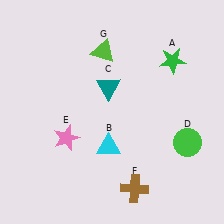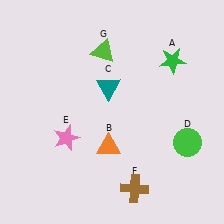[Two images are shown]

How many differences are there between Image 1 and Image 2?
There is 1 difference between the two images.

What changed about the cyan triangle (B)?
In Image 1, B is cyan. In Image 2, it changed to orange.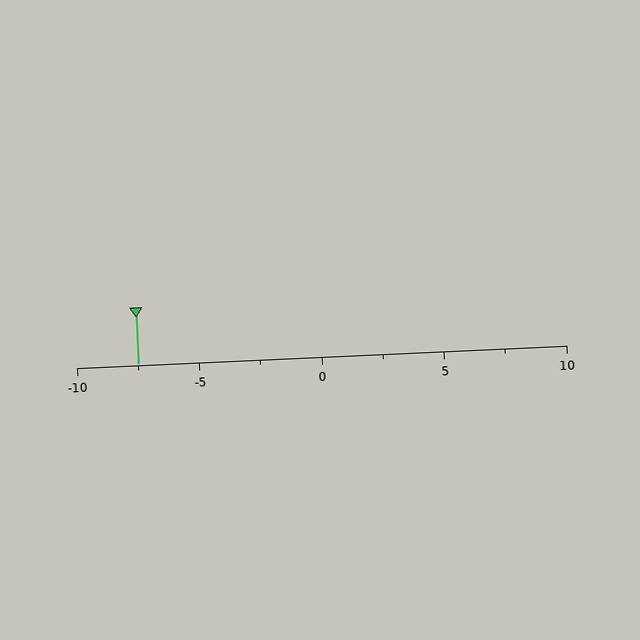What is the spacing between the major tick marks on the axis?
The major ticks are spaced 5 apart.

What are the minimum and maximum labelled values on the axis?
The axis runs from -10 to 10.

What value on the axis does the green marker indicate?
The marker indicates approximately -7.5.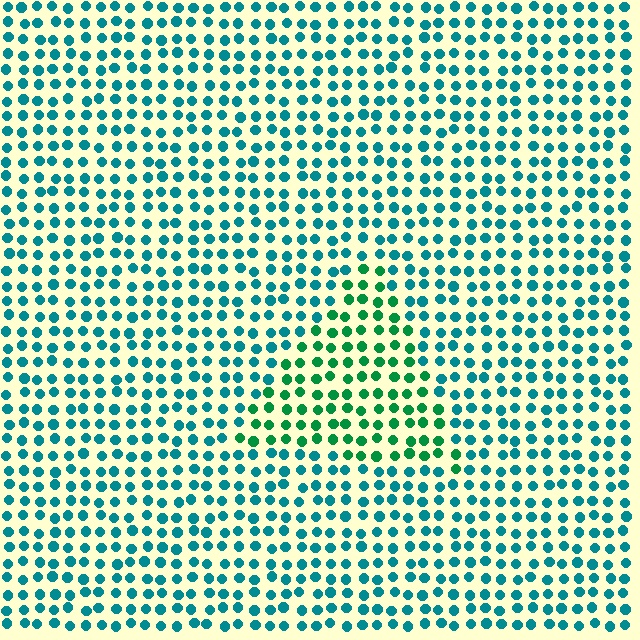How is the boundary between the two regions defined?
The boundary is defined purely by a slight shift in hue (about 38 degrees). Spacing, size, and orientation are identical on both sides.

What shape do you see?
I see a triangle.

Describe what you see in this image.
The image is filled with small teal elements in a uniform arrangement. A triangle-shaped region is visible where the elements are tinted to a slightly different hue, forming a subtle color boundary.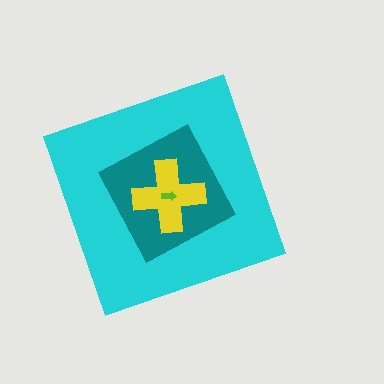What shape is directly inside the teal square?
The yellow cross.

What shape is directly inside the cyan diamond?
The teal square.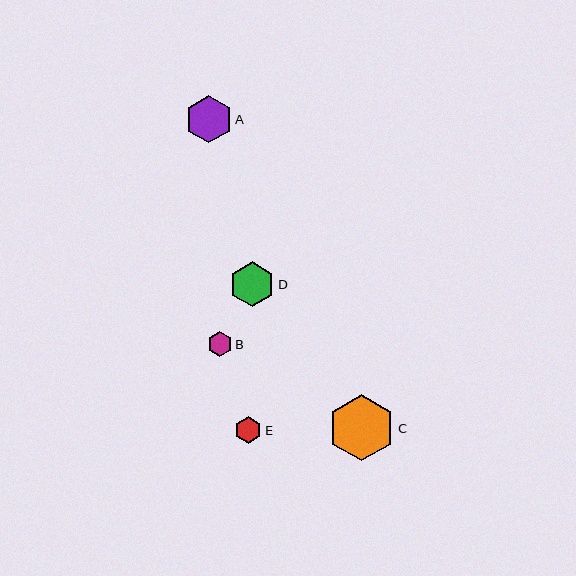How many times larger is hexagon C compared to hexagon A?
Hexagon C is approximately 1.4 times the size of hexagon A.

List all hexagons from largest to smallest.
From largest to smallest: C, A, D, E, B.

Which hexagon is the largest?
Hexagon C is the largest with a size of approximately 66 pixels.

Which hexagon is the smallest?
Hexagon B is the smallest with a size of approximately 25 pixels.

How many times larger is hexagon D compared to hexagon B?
Hexagon D is approximately 1.8 times the size of hexagon B.